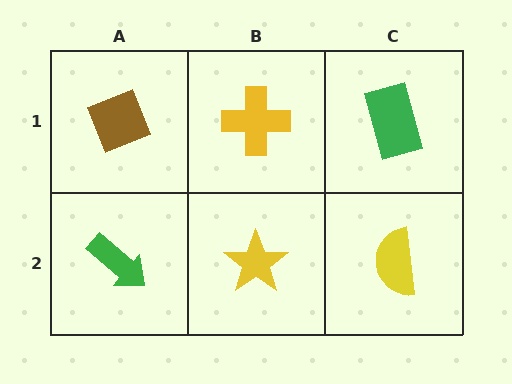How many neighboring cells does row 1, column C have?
2.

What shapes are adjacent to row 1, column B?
A yellow star (row 2, column B), a brown diamond (row 1, column A), a green rectangle (row 1, column C).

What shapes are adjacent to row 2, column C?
A green rectangle (row 1, column C), a yellow star (row 2, column B).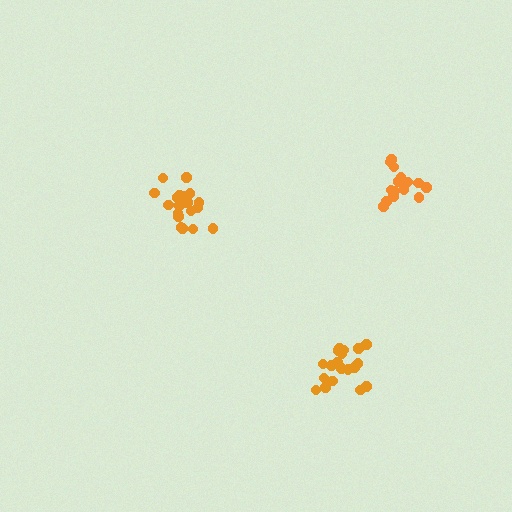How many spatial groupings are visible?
There are 3 spatial groupings.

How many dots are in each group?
Group 1: 19 dots, Group 2: 19 dots, Group 3: 16 dots (54 total).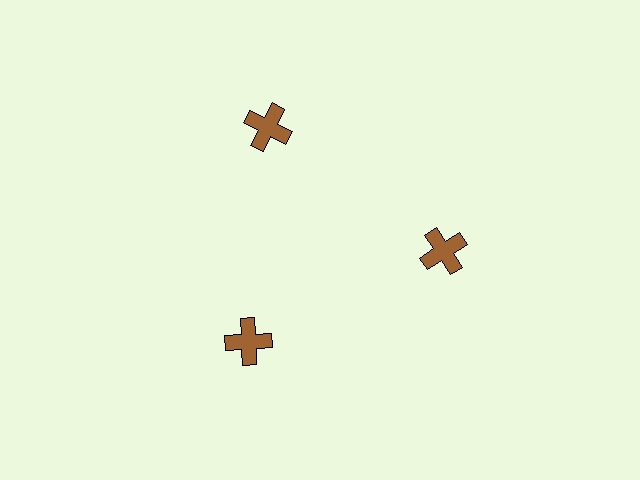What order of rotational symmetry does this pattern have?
This pattern has 3-fold rotational symmetry.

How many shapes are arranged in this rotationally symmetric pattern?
There are 3 shapes, arranged in 3 groups of 1.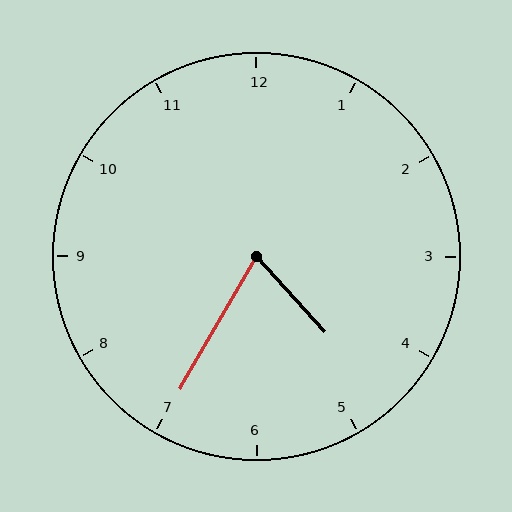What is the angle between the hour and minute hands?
Approximately 72 degrees.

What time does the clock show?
4:35.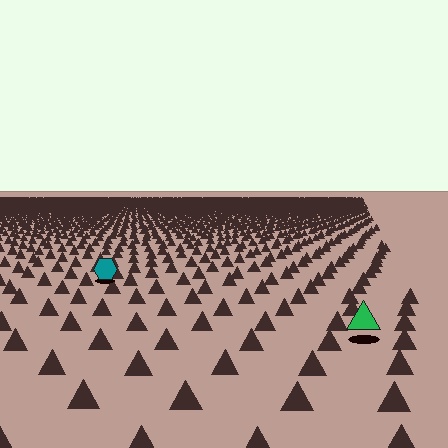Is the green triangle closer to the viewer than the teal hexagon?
Yes. The green triangle is closer — you can tell from the texture gradient: the ground texture is coarser near it.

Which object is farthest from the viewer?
The teal hexagon is farthest from the viewer. It appears smaller and the ground texture around it is denser.